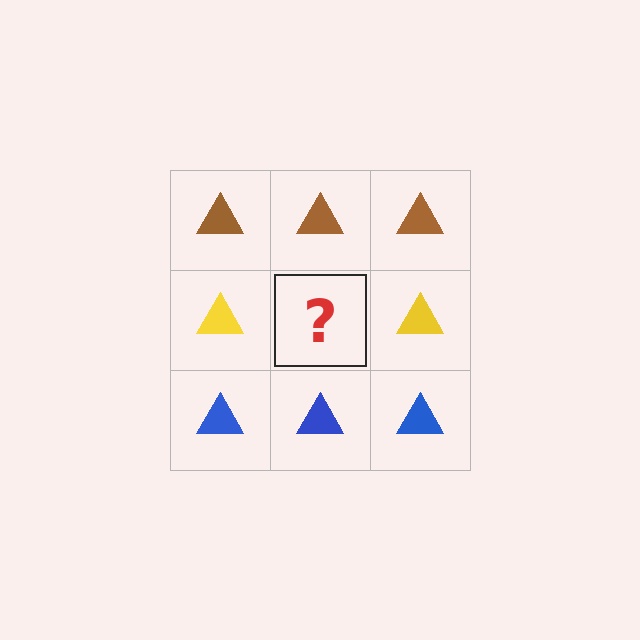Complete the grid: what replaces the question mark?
The question mark should be replaced with a yellow triangle.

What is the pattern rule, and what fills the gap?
The rule is that each row has a consistent color. The gap should be filled with a yellow triangle.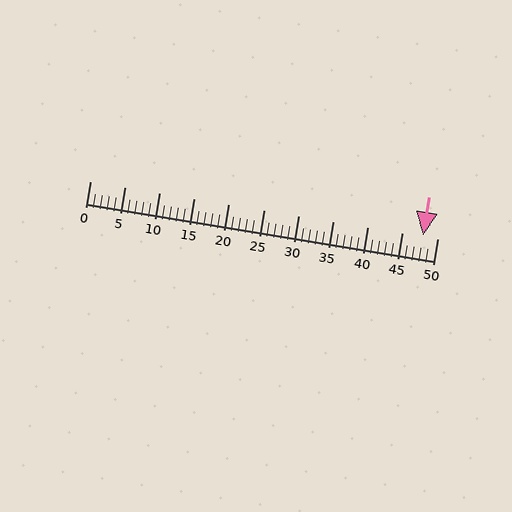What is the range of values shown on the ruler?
The ruler shows values from 0 to 50.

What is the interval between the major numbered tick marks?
The major tick marks are spaced 5 units apart.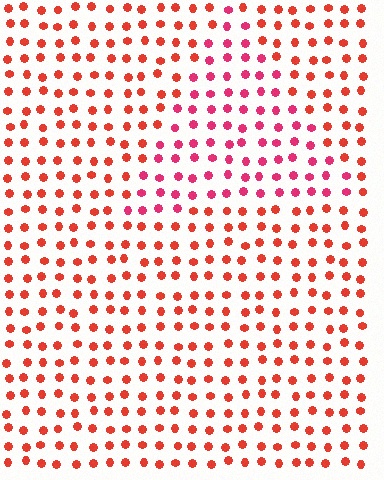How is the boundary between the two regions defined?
The boundary is defined purely by a slight shift in hue (about 28 degrees). Spacing, size, and orientation are identical on both sides.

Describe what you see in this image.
The image is filled with small red elements in a uniform arrangement. A triangle-shaped region is visible where the elements are tinted to a slightly different hue, forming a subtle color boundary.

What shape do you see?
I see a triangle.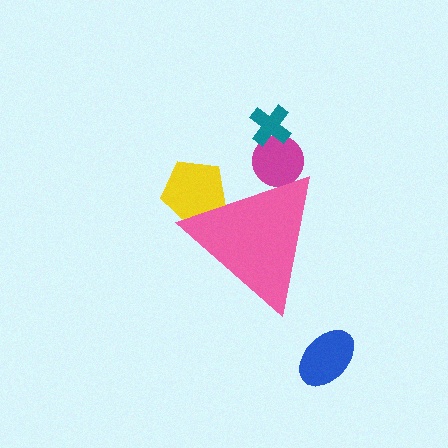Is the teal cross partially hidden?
No, the teal cross is fully visible.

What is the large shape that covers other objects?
A pink triangle.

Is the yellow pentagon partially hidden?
Yes, the yellow pentagon is partially hidden behind the pink triangle.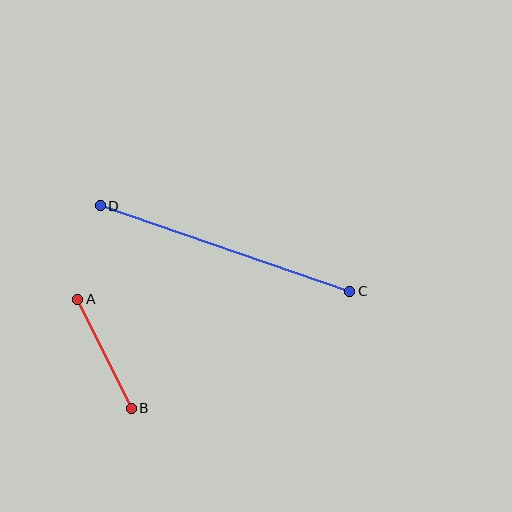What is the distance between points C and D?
The distance is approximately 264 pixels.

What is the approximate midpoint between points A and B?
The midpoint is at approximately (104, 354) pixels.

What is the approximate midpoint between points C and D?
The midpoint is at approximately (225, 248) pixels.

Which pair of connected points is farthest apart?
Points C and D are farthest apart.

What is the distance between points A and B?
The distance is approximately 122 pixels.